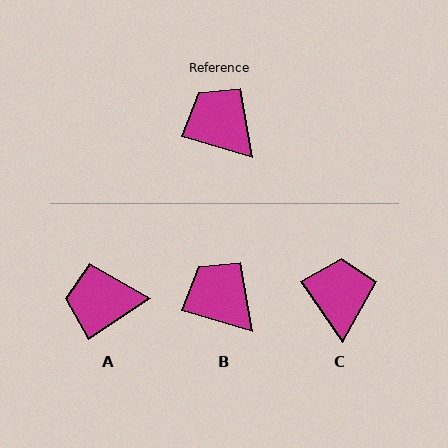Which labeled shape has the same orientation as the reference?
B.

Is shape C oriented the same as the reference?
No, it is off by about 39 degrees.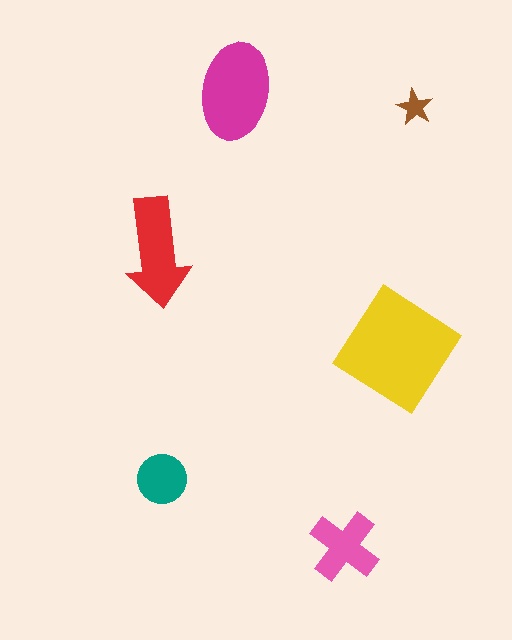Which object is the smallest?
The brown star.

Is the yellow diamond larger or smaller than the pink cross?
Larger.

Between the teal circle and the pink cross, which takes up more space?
The pink cross.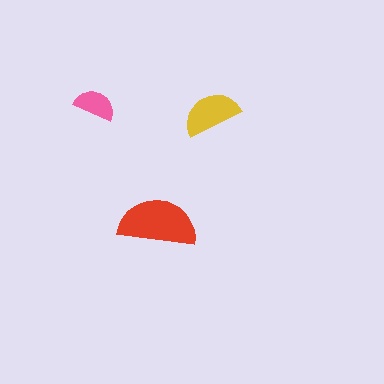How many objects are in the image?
There are 3 objects in the image.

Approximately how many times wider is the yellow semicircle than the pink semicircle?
About 1.5 times wider.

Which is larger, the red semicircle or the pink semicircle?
The red one.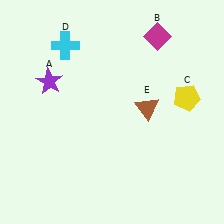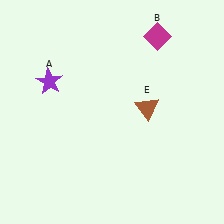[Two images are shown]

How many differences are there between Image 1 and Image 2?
There are 2 differences between the two images.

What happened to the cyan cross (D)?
The cyan cross (D) was removed in Image 2. It was in the top-left area of Image 1.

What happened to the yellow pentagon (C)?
The yellow pentagon (C) was removed in Image 2. It was in the top-right area of Image 1.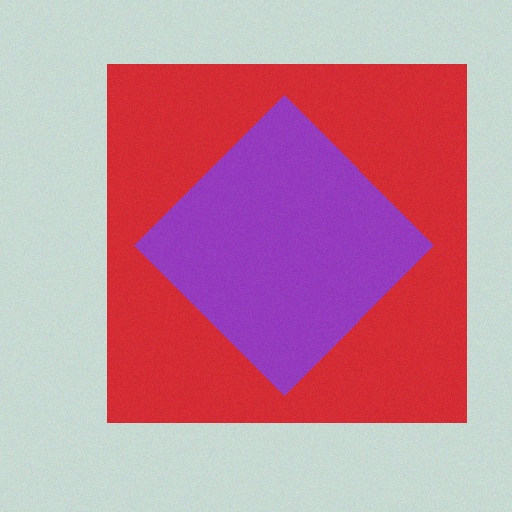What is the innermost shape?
The purple diamond.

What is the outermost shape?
The red square.